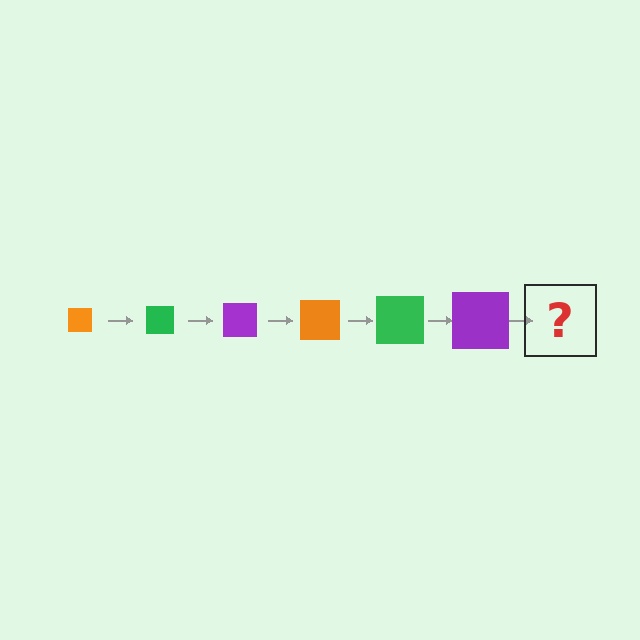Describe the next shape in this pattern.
It should be an orange square, larger than the previous one.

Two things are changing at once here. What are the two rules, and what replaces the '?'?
The two rules are that the square grows larger each step and the color cycles through orange, green, and purple. The '?' should be an orange square, larger than the previous one.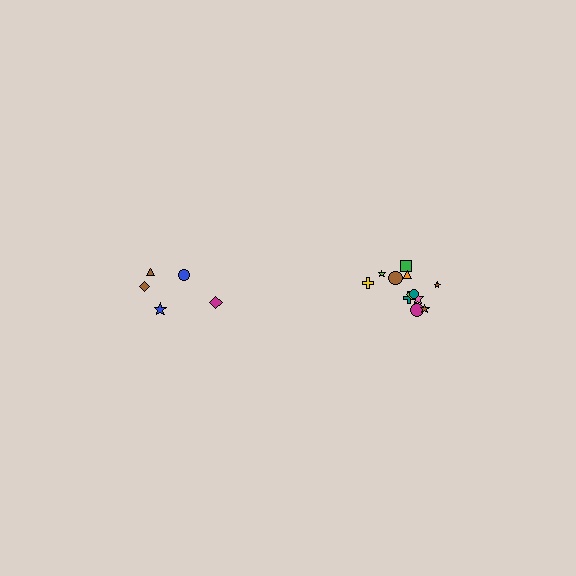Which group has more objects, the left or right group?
The right group.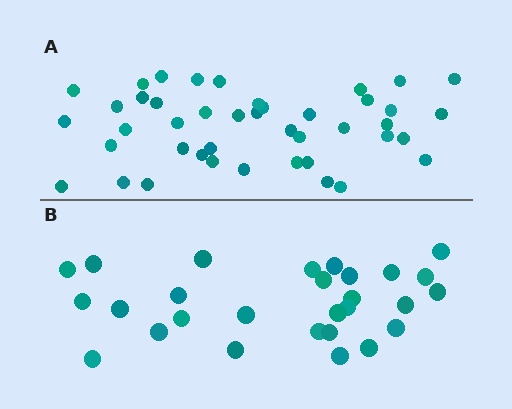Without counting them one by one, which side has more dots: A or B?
Region A (the top region) has more dots.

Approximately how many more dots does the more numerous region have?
Region A has approximately 15 more dots than region B.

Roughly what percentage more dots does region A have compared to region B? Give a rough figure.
About 55% more.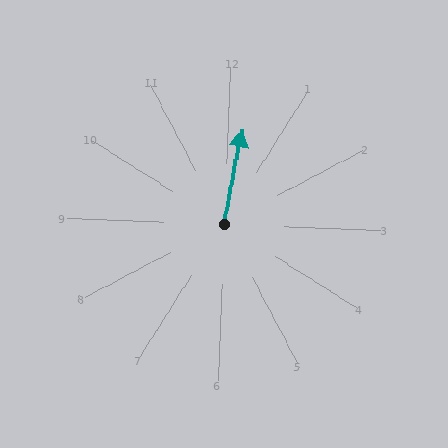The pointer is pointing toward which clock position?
Roughly 12 o'clock.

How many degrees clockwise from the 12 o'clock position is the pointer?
Approximately 9 degrees.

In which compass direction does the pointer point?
North.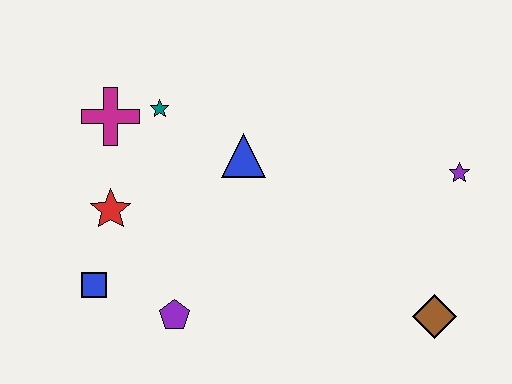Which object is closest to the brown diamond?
The purple star is closest to the brown diamond.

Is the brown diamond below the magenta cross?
Yes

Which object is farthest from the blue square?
The purple star is farthest from the blue square.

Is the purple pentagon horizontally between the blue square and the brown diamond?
Yes